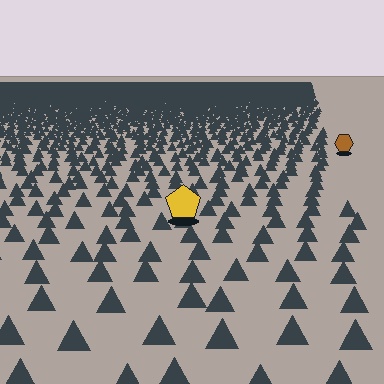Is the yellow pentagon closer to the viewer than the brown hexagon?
Yes. The yellow pentagon is closer — you can tell from the texture gradient: the ground texture is coarser near it.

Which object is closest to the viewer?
The yellow pentagon is closest. The texture marks near it are larger and more spread out.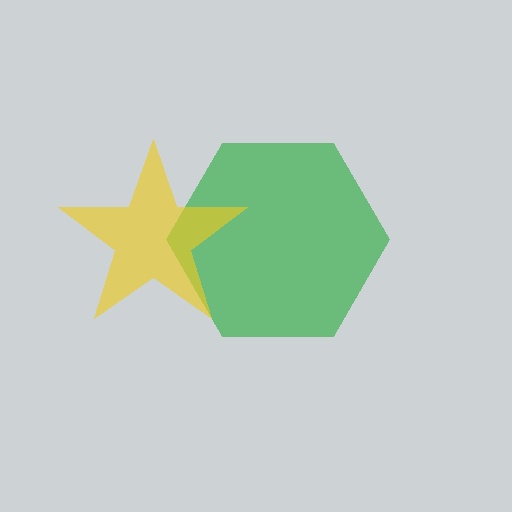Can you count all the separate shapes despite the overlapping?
Yes, there are 2 separate shapes.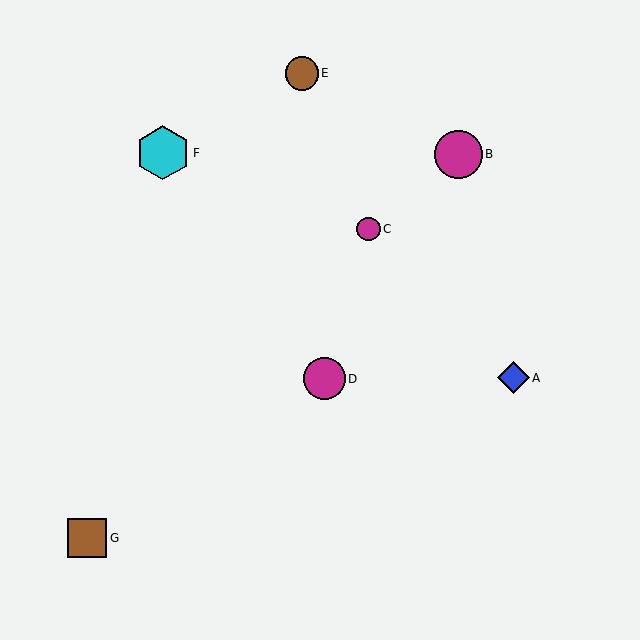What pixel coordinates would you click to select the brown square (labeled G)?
Click at (87, 538) to select the brown square G.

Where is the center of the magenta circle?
The center of the magenta circle is at (324, 379).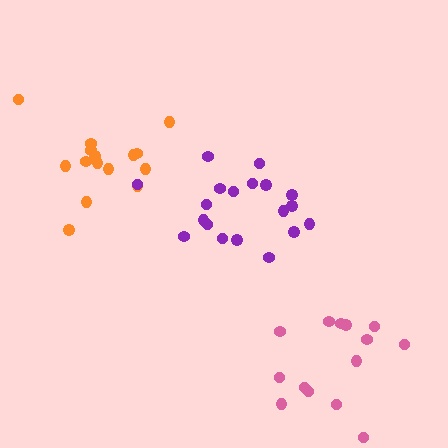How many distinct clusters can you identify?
There are 3 distinct clusters.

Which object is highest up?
The orange cluster is topmost.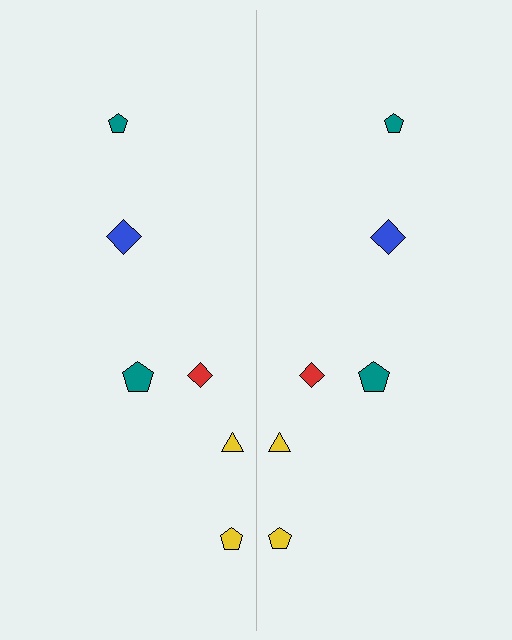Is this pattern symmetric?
Yes, this pattern has bilateral (reflection) symmetry.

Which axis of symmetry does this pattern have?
The pattern has a vertical axis of symmetry running through the center of the image.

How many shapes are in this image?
There are 12 shapes in this image.